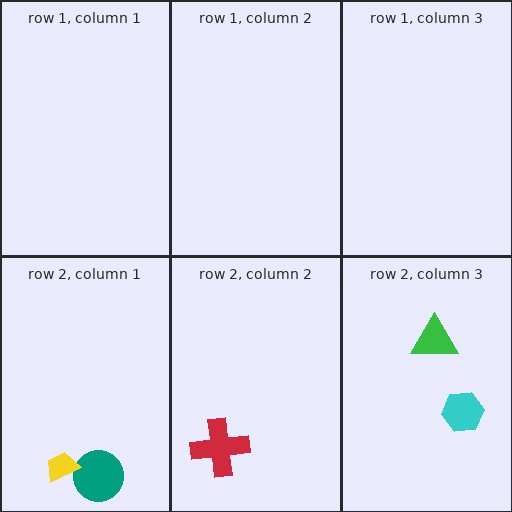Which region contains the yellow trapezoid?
The row 2, column 1 region.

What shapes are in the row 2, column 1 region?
The teal circle, the yellow trapezoid.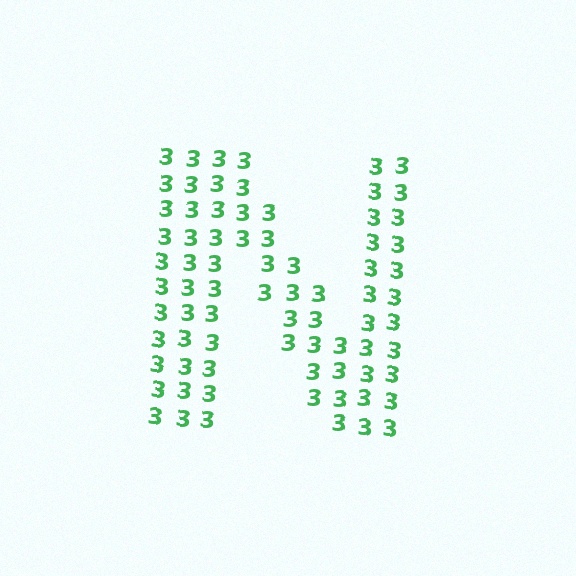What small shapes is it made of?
It is made of small digit 3's.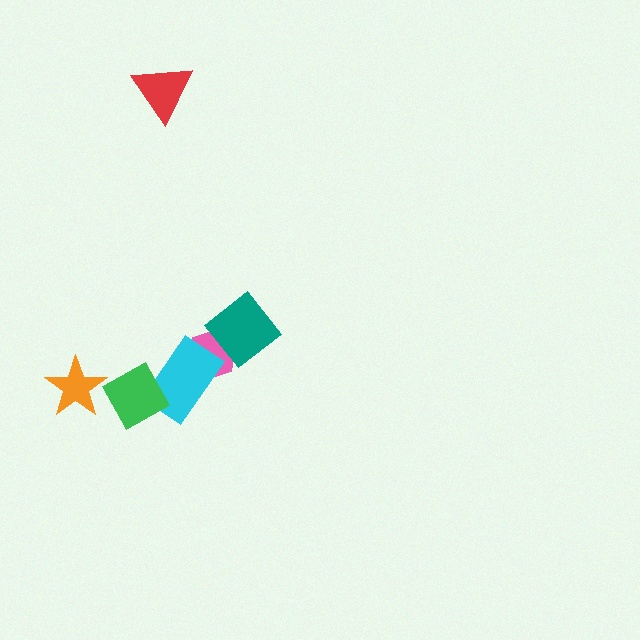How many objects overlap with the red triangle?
0 objects overlap with the red triangle.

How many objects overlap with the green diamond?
2 objects overlap with the green diamond.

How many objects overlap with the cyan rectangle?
2 objects overlap with the cyan rectangle.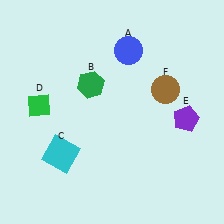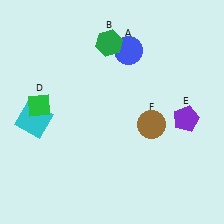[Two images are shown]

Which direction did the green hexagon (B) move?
The green hexagon (B) moved up.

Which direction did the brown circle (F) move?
The brown circle (F) moved down.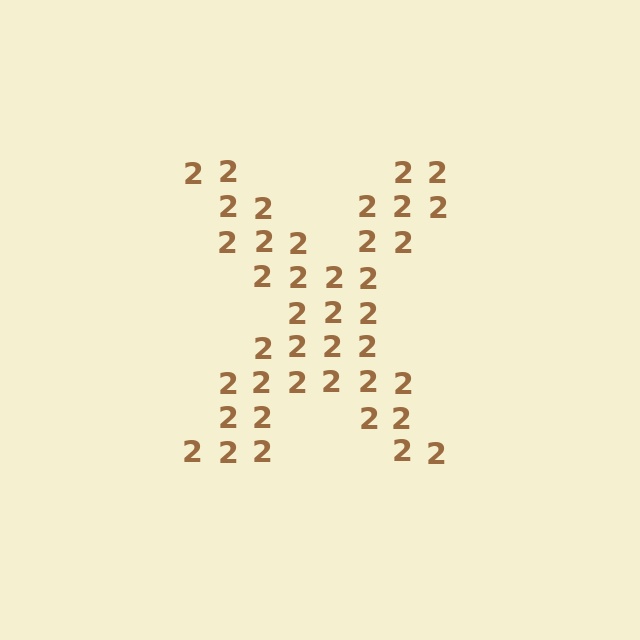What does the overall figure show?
The overall figure shows the letter X.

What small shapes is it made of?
It is made of small digit 2's.